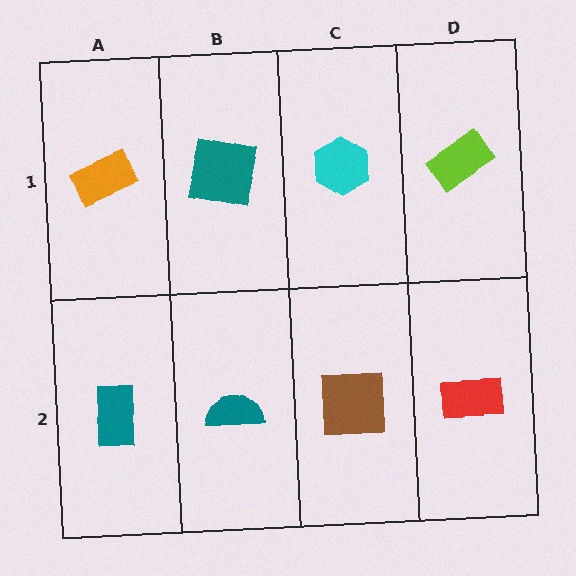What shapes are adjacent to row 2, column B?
A teal square (row 1, column B), a teal rectangle (row 2, column A), a brown square (row 2, column C).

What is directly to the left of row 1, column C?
A teal square.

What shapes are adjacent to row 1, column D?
A red rectangle (row 2, column D), a cyan hexagon (row 1, column C).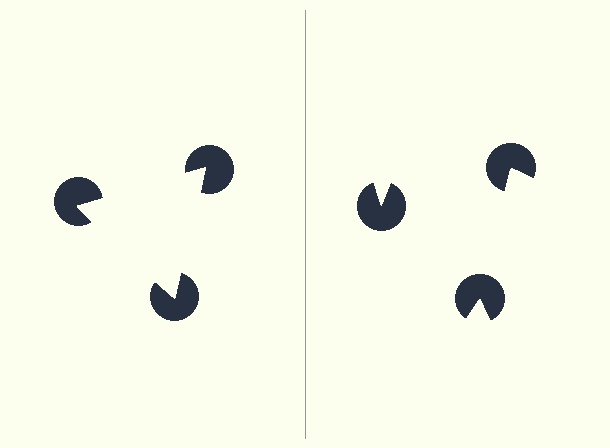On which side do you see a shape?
An illusory triangle appears on the left side. On the right side the wedge cuts are rotated, so no coherent shape forms.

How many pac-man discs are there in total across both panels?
6 — 3 on each side.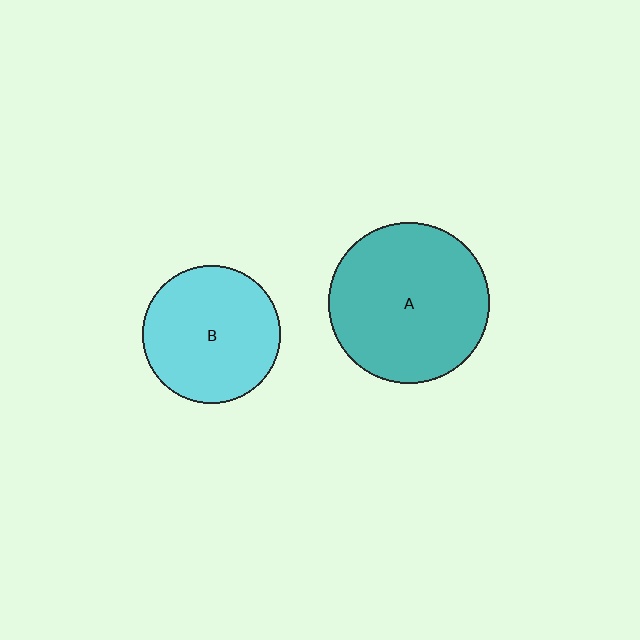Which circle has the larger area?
Circle A (teal).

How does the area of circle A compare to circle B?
Approximately 1.4 times.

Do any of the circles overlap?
No, none of the circles overlap.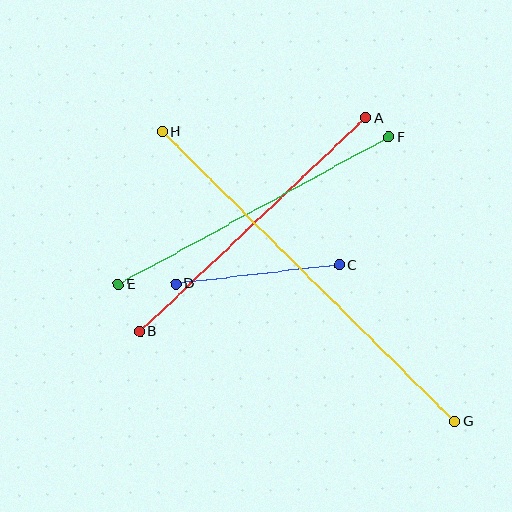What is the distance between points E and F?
The distance is approximately 308 pixels.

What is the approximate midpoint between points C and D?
The midpoint is at approximately (258, 275) pixels.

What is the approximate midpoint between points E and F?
The midpoint is at approximately (253, 211) pixels.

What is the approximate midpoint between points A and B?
The midpoint is at approximately (253, 224) pixels.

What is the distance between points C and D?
The distance is approximately 164 pixels.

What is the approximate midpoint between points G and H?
The midpoint is at approximately (308, 276) pixels.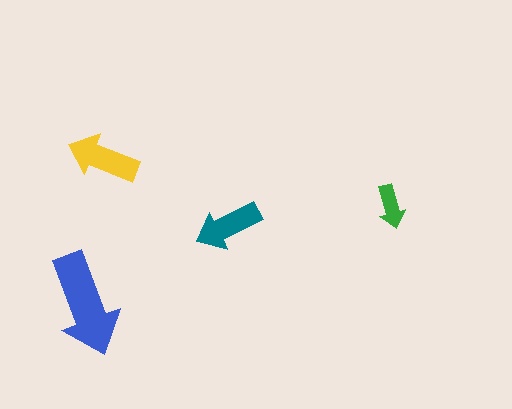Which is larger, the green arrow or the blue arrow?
The blue one.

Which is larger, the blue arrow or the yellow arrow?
The blue one.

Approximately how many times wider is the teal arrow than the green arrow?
About 1.5 times wider.